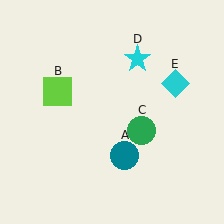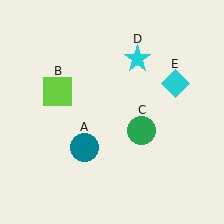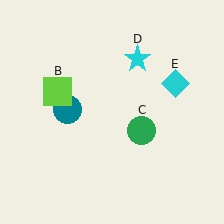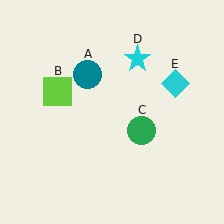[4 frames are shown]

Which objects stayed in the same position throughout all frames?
Lime square (object B) and green circle (object C) and cyan star (object D) and cyan diamond (object E) remained stationary.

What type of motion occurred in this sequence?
The teal circle (object A) rotated clockwise around the center of the scene.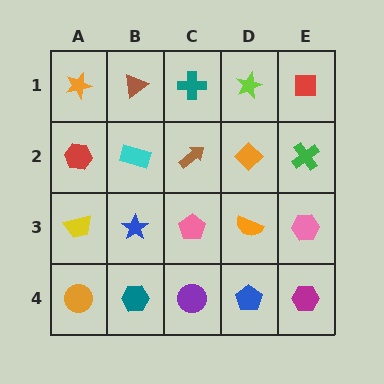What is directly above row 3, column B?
A cyan rectangle.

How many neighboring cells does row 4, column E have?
2.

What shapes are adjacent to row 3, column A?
A red hexagon (row 2, column A), an orange circle (row 4, column A), a blue star (row 3, column B).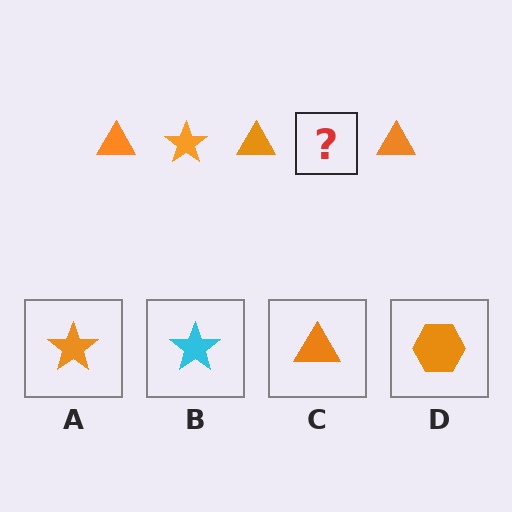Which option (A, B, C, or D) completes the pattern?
A.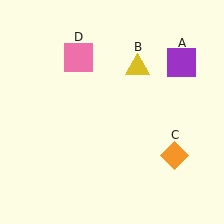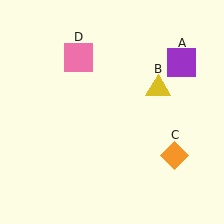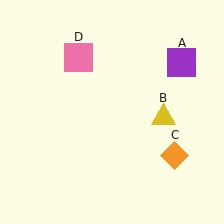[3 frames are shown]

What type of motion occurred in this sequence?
The yellow triangle (object B) rotated clockwise around the center of the scene.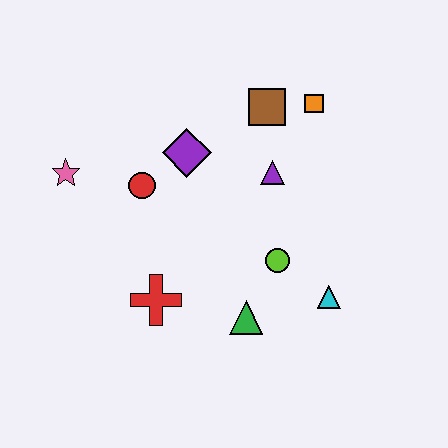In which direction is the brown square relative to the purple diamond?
The brown square is to the right of the purple diamond.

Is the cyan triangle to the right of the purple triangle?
Yes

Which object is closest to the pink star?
The red circle is closest to the pink star.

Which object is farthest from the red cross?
The orange square is farthest from the red cross.